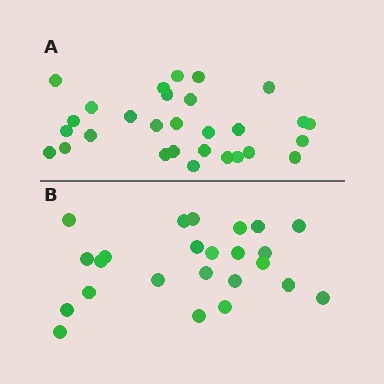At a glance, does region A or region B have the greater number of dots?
Region A (the top region) has more dots.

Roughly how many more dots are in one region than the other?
Region A has about 5 more dots than region B.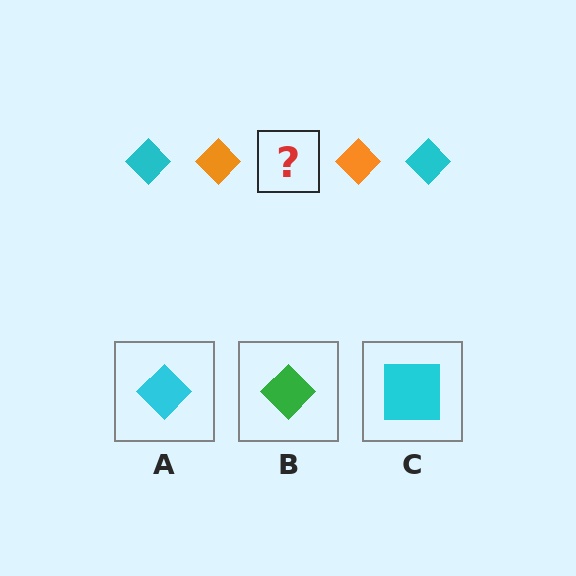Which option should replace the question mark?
Option A.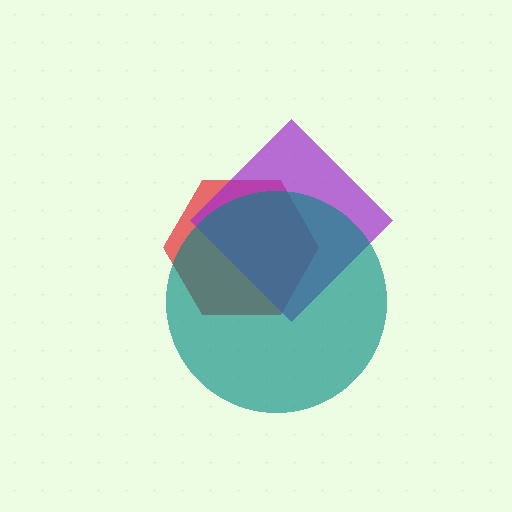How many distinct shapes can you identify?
There are 3 distinct shapes: a red hexagon, a purple diamond, a teal circle.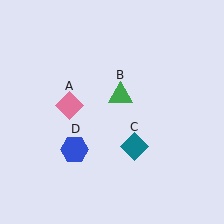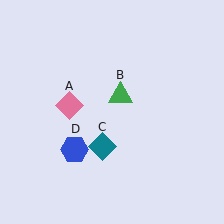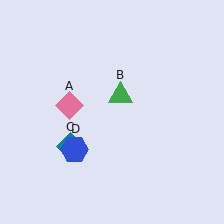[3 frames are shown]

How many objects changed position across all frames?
1 object changed position: teal diamond (object C).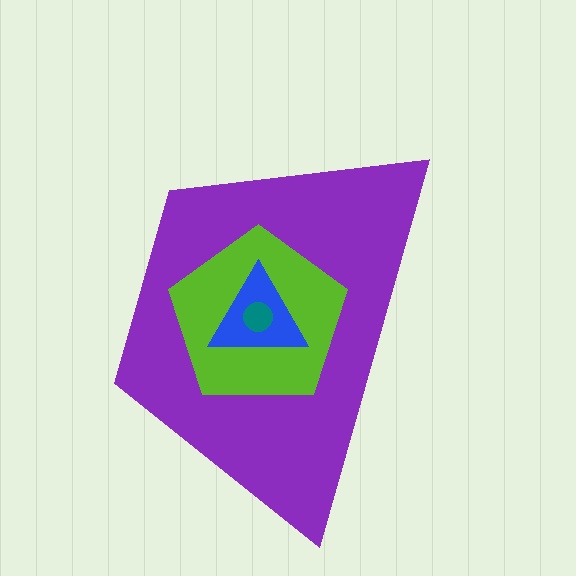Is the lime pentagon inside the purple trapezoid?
Yes.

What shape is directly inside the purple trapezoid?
The lime pentagon.